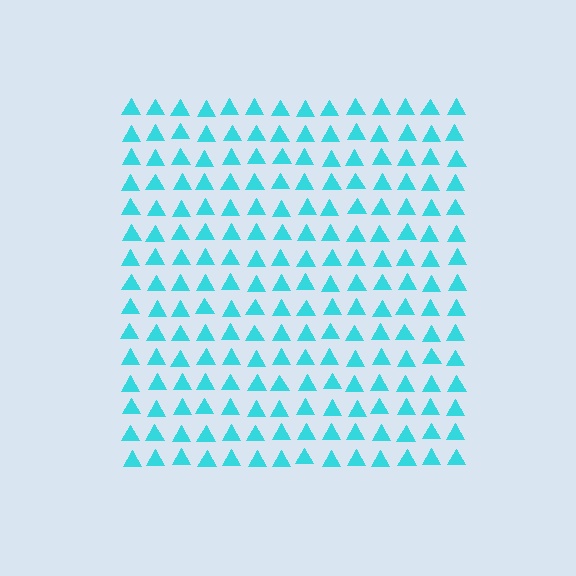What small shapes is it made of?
It is made of small triangles.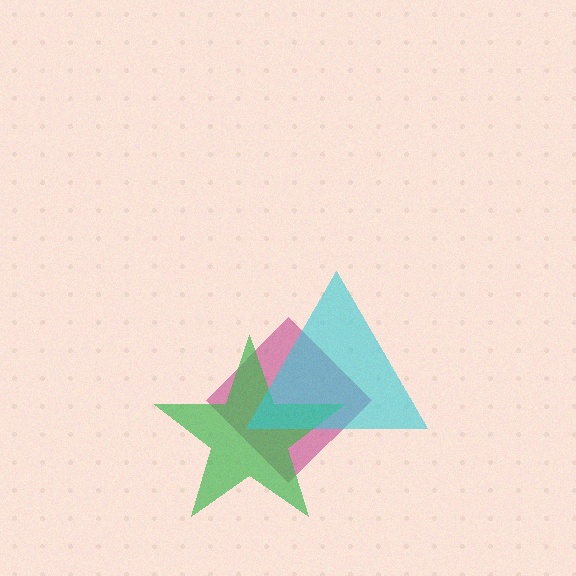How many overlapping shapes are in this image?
There are 3 overlapping shapes in the image.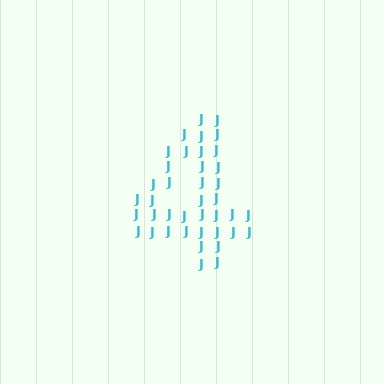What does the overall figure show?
The overall figure shows the digit 4.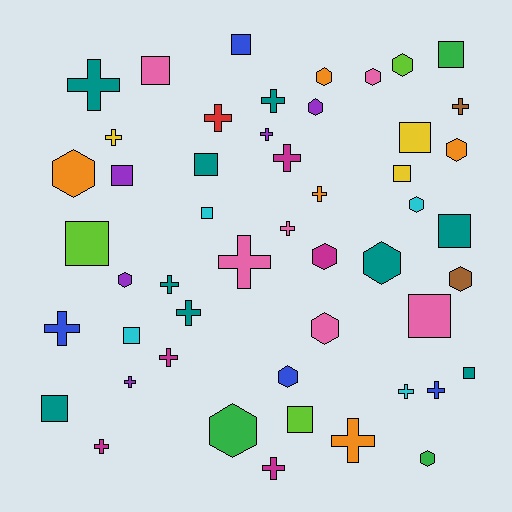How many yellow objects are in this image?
There are 3 yellow objects.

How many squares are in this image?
There are 15 squares.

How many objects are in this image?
There are 50 objects.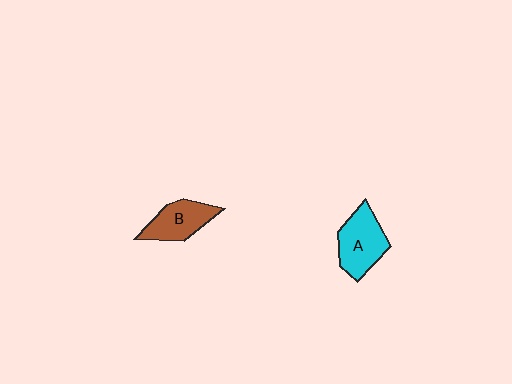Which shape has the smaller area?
Shape B (brown).